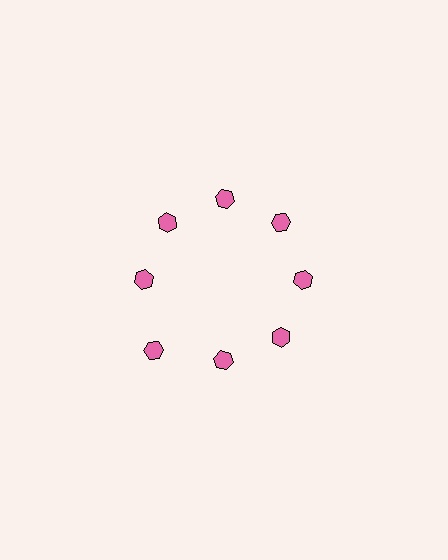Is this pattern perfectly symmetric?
No. The 8 pink hexagons are arranged in a ring, but one element near the 8 o'clock position is pushed outward from the center, breaking the 8-fold rotational symmetry.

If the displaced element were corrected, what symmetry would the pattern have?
It would have 8-fold rotational symmetry — the pattern would map onto itself every 45 degrees.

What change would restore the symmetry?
The symmetry would be restored by moving it inward, back onto the ring so that all 8 hexagons sit at equal angles and equal distance from the center.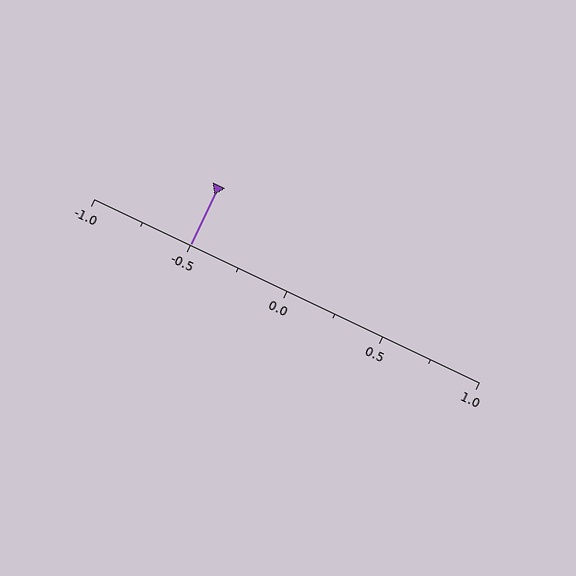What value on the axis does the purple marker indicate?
The marker indicates approximately -0.5.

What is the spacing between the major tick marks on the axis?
The major ticks are spaced 0.5 apart.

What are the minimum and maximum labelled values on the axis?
The axis runs from -1.0 to 1.0.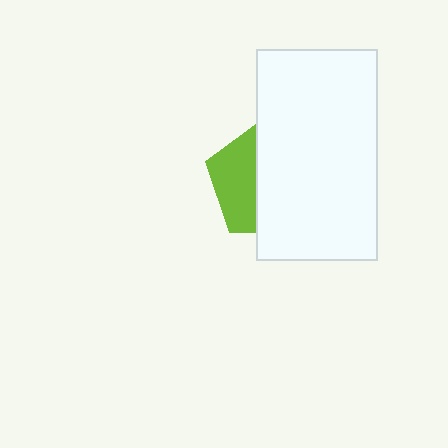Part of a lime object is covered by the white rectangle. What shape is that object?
It is a pentagon.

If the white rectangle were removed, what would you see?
You would see the complete lime pentagon.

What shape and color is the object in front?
The object in front is a white rectangle.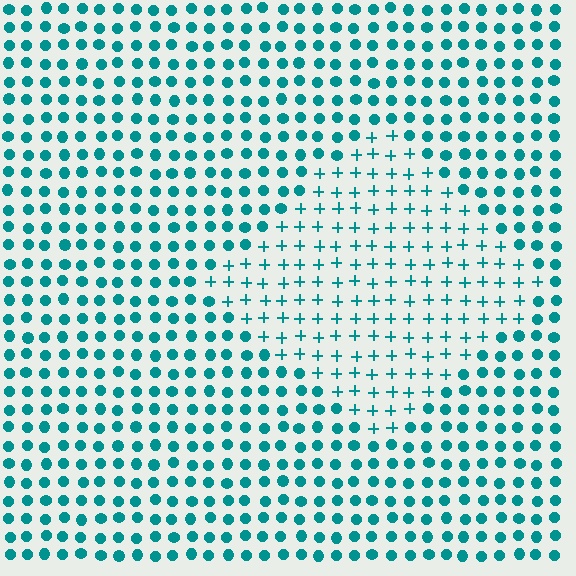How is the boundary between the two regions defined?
The boundary is defined by a change in element shape: plus signs inside vs. circles outside. All elements share the same color and spacing.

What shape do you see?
I see a diamond.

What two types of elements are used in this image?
The image uses plus signs inside the diamond region and circles outside it.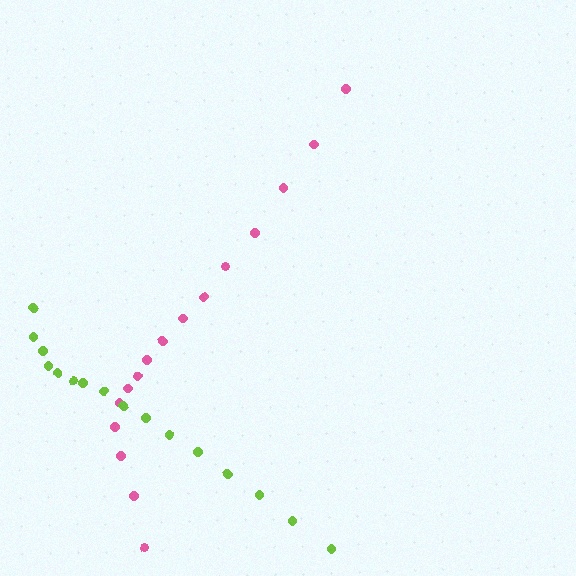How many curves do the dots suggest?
There are 2 distinct paths.